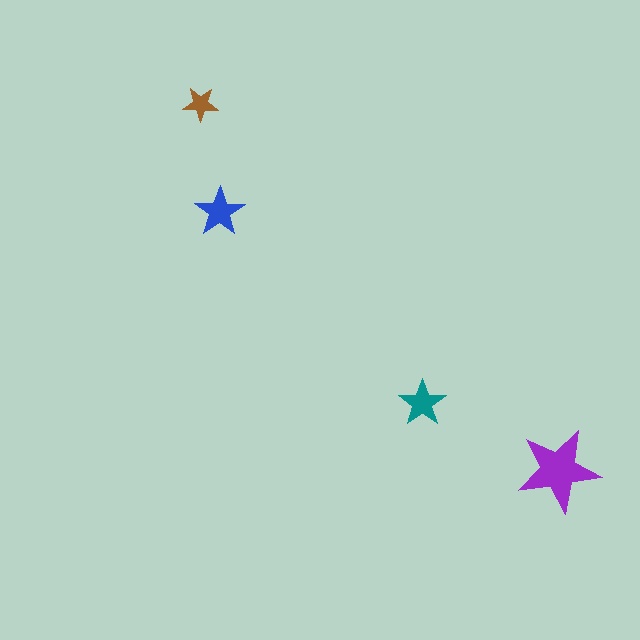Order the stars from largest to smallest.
the purple one, the blue one, the teal one, the brown one.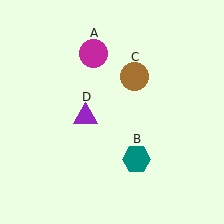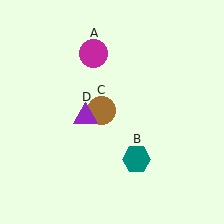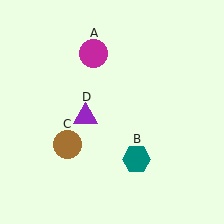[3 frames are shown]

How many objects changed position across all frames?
1 object changed position: brown circle (object C).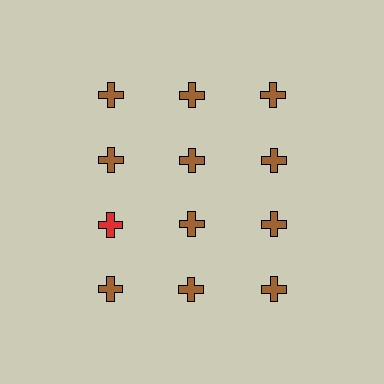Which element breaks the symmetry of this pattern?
The red cross in the third row, leftmost column breaks the symmetry. All other shapes are brown crosses.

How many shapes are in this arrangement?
There are 12 shapes arranged in a grid pattern.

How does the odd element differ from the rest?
It has a different color: red instead of brown.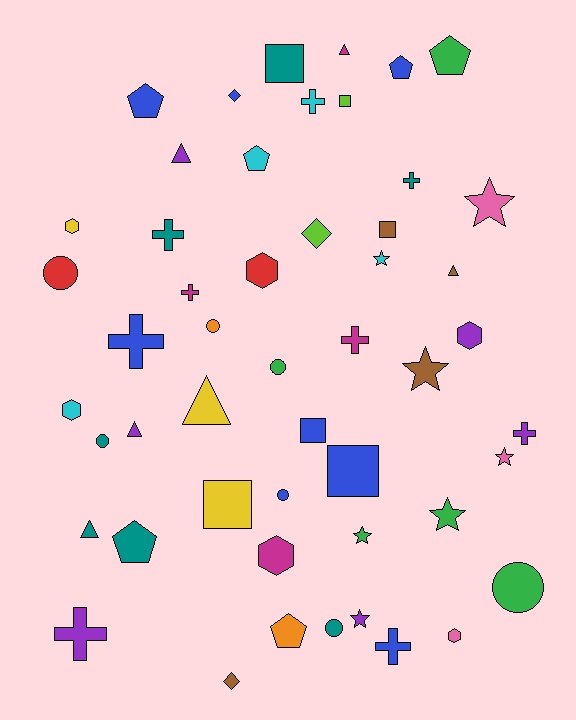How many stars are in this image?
There are 7 stars.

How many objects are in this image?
There are 50 objects.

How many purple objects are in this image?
There are 6 purple objects.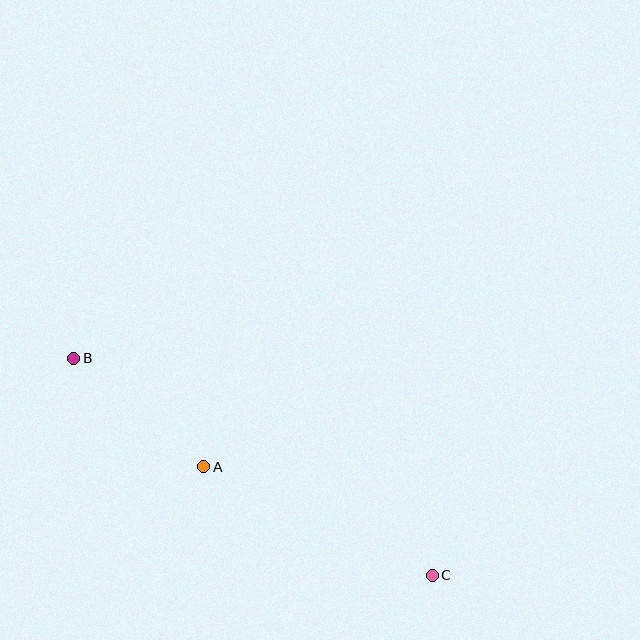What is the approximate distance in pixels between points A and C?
The distance between A and C is approximately 253 pixels.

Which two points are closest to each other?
Points A and B are closest to each other.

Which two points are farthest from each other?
Points B and C are farthest from each other.